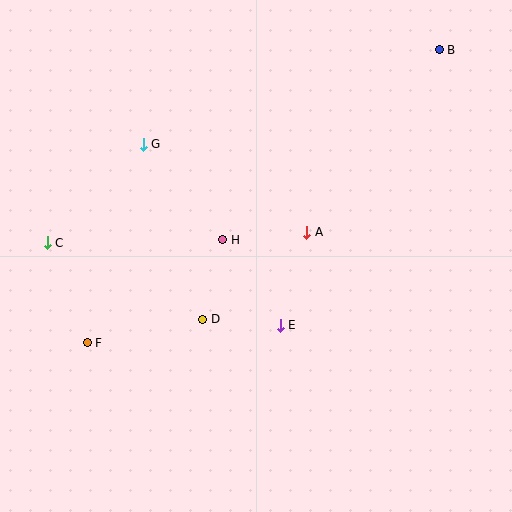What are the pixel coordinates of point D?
Point D is at (203, 319).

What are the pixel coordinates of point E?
Point E is at (280, 325).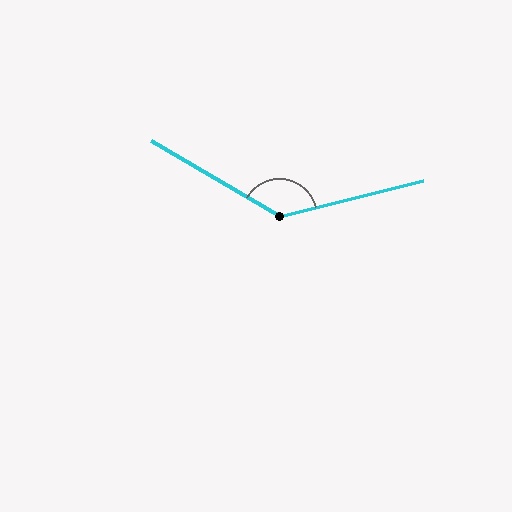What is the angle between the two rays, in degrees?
Approximately 136 degrees.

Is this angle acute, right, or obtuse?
It is obtuse.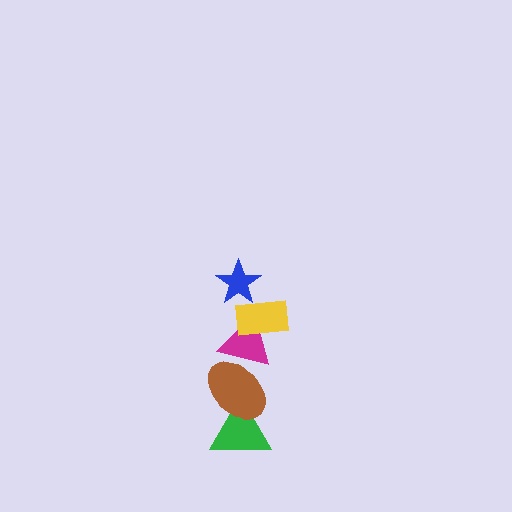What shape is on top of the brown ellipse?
The magenta triangle is on top of the brown ellipse.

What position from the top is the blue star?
The blue star is 1st from the top.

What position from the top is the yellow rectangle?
The yellow rectangle is 2nd from the top.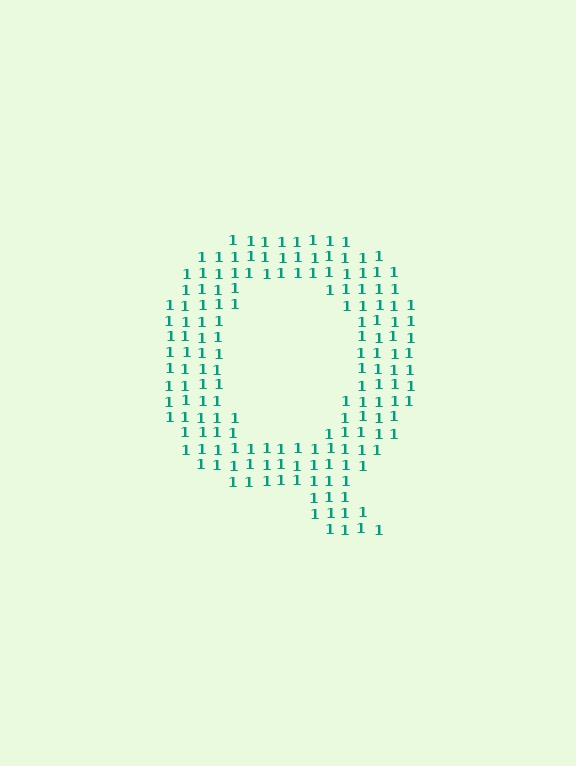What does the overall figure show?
The overall figure shows the letter Q.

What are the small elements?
The small elements are digit 1's.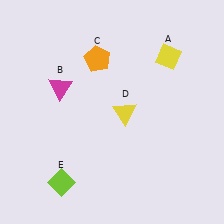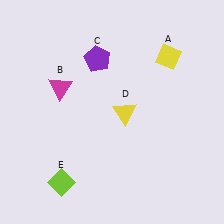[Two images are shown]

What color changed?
The pentagon (C) changed from orange in Image 1 to purple in Image 2.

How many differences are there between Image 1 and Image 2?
There is 1 difference between the two images.